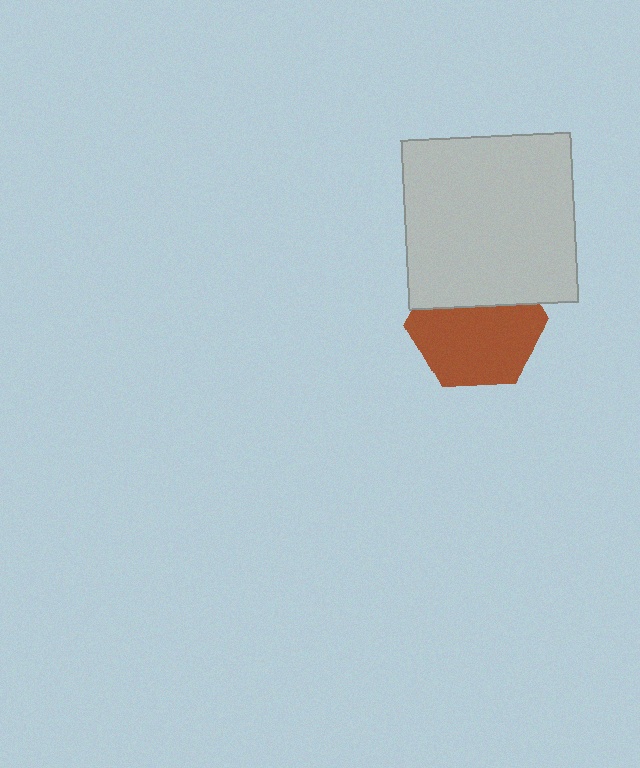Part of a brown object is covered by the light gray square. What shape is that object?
It is a hexagon.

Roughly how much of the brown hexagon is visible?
About half of it is visible (roughly 64%).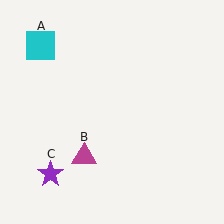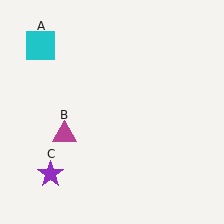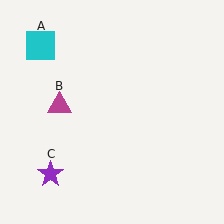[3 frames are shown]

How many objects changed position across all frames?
1 object changed position: magenta triangle (object B).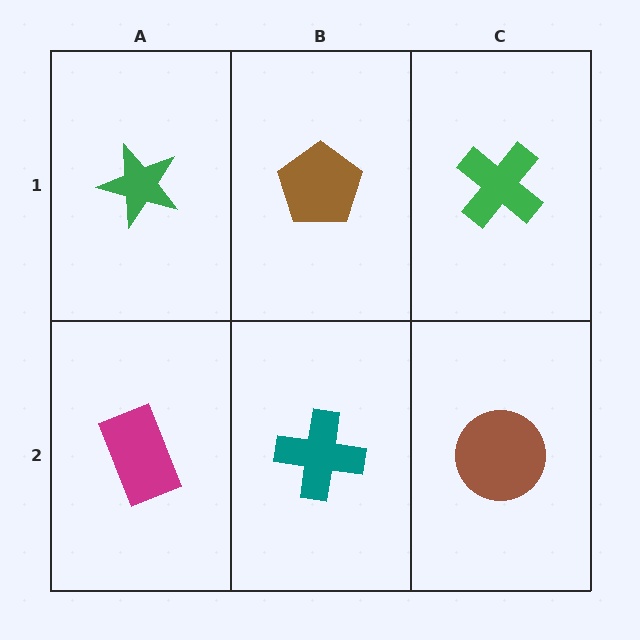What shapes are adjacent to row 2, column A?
A green star (row 1, column A), a teal cross (row 2, column B).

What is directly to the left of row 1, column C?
A brown pentagon.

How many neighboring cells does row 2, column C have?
2.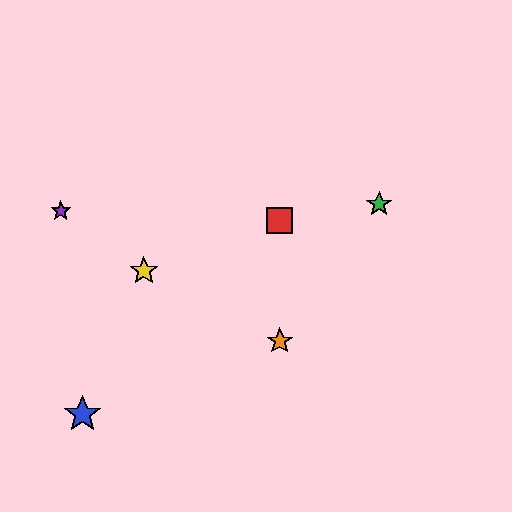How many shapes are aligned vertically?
2 shapes (the red square, the orange star) are aligned vertically.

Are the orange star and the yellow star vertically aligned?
No, the orange star is at x≈280 and the yellow star is at x≈144.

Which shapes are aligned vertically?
The red square, the orange star are aligned vertically.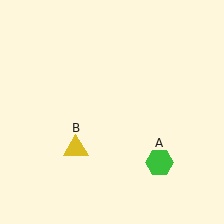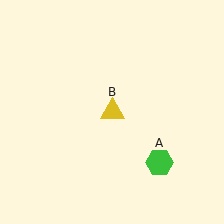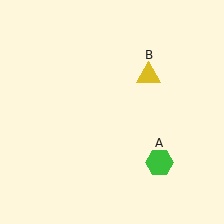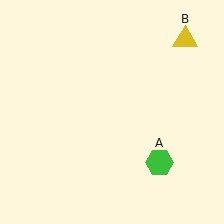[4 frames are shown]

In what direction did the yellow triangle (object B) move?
The yellow triangle (object B) moved up and to the right.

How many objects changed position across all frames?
1 object changed position: yellow triangle (object B).